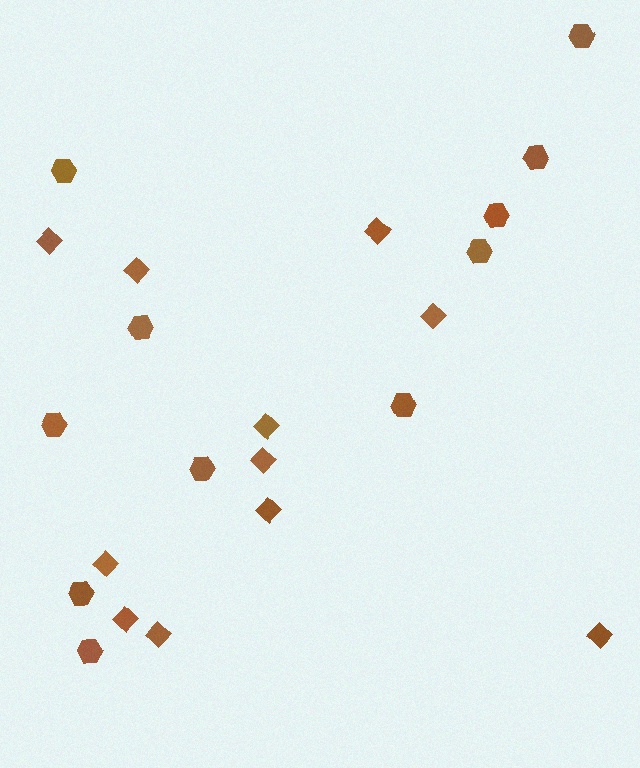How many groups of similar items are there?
There are 2 groups: one group of hexagons (11) and one group of diamonds (11).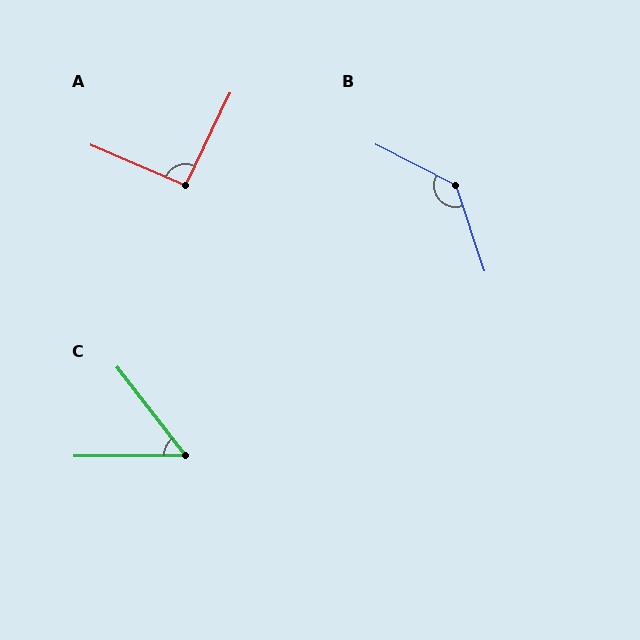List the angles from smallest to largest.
C (53°), A (92°), B (136°).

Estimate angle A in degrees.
Approximately 92 degrees.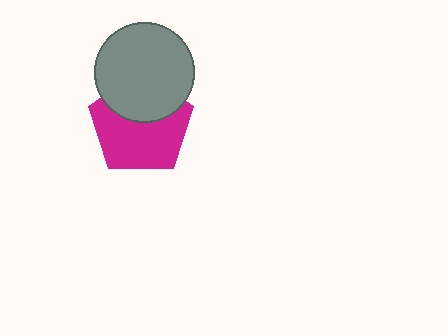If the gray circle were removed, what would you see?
You would see the complete magenta pentagon.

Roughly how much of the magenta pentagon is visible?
About half of it is visible (roughly 63%).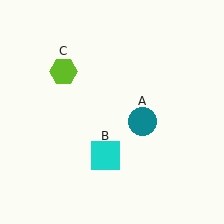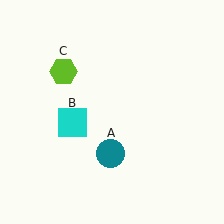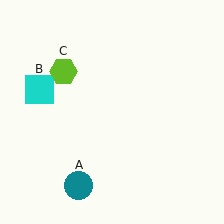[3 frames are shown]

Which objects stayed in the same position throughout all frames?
Lime hexagon (object C) remained stationary.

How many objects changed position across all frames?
2 objects changed position: teal circle (object A), cyan square (object B).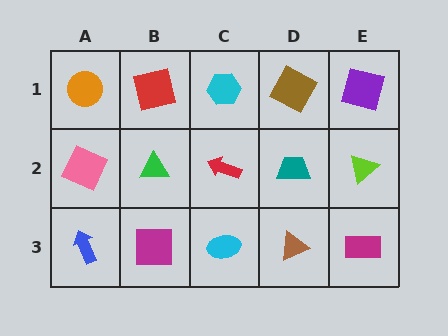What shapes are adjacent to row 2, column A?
An orange circle (row 1, column A), a blue arrow (row 3, column A), a green triangle (row 2, column B).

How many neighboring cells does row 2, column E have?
3.